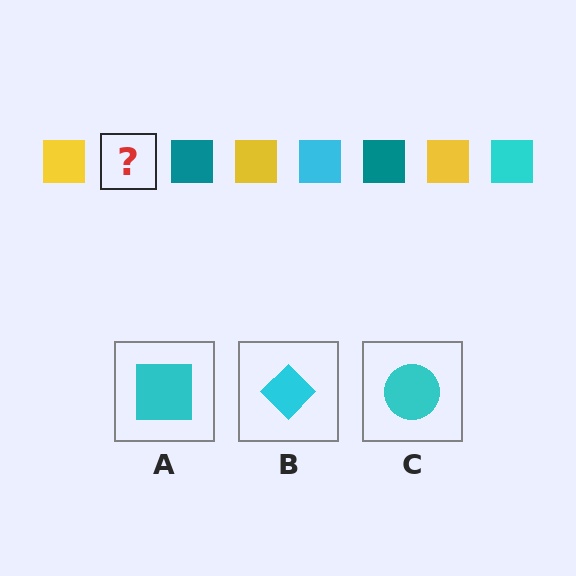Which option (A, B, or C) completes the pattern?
A.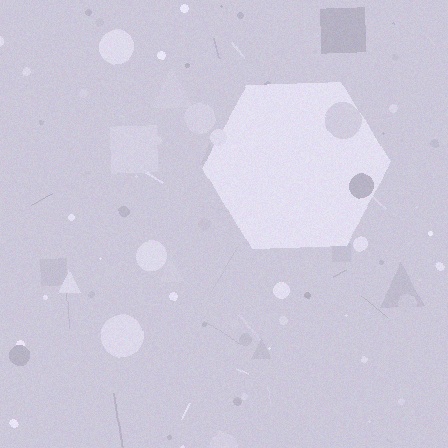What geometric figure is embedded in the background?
A hexagon is embedded in the background.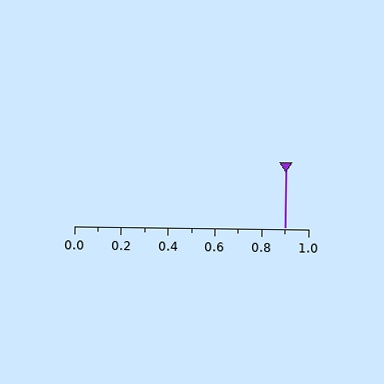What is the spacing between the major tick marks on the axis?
The major ticks are spaced 0.2 apart.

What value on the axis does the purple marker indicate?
The marker indicates approximately 0.9.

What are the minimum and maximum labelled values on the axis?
The axis runs from 0.0 to 1.0.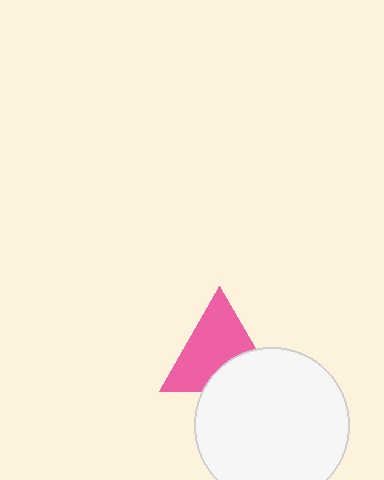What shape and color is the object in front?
The object in front is a white circle.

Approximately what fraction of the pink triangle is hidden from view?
Roughly 32% of the pink triangle is hidden behind the white circle.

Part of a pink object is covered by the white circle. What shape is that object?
It is a triangle.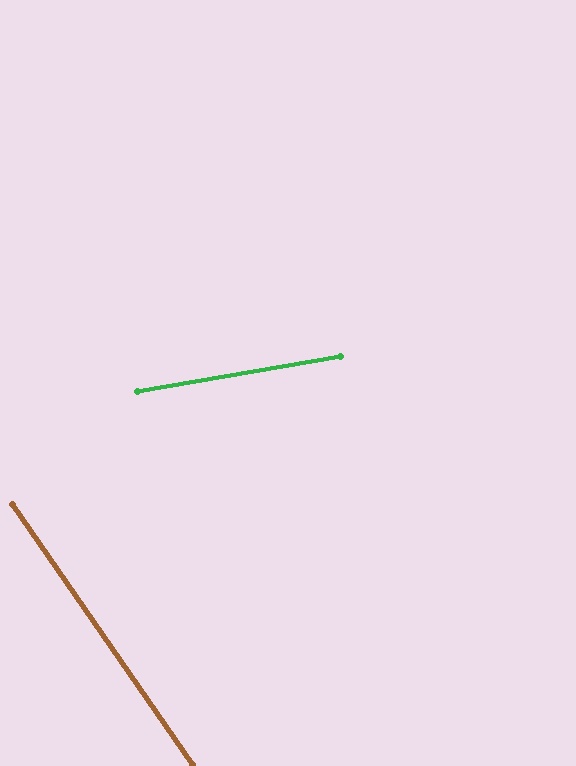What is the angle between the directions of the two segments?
Approximately 65 degrees.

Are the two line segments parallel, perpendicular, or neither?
Neither parallel nor perpendicular — they differ by about 65°.